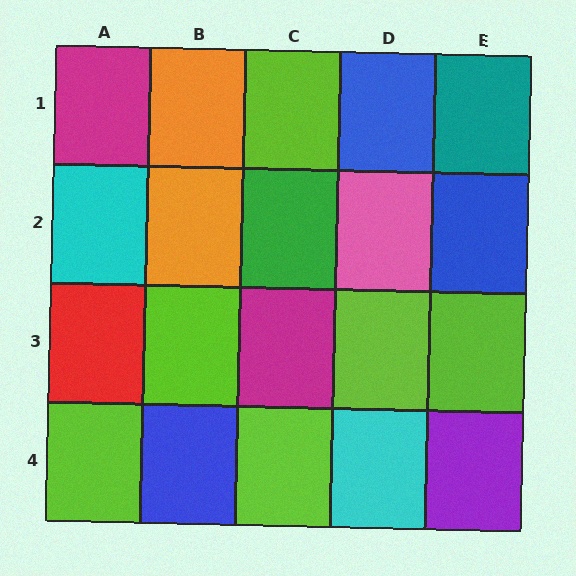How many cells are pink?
1 cell is pink.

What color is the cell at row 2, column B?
Orange.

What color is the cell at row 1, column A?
Magenta.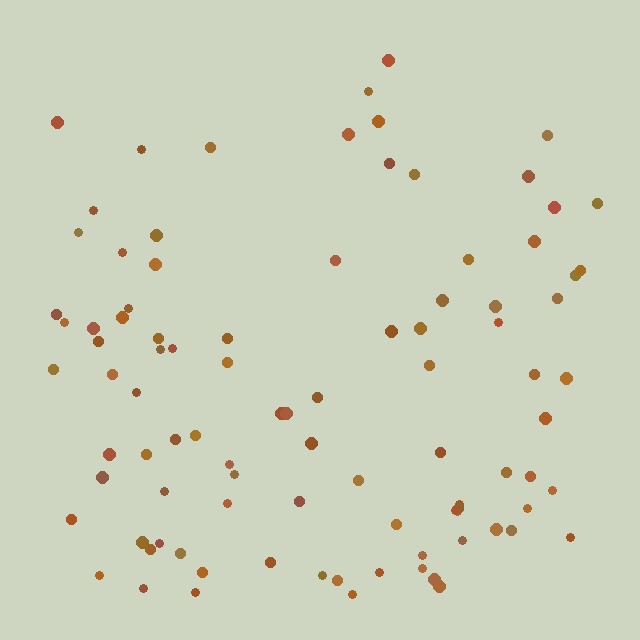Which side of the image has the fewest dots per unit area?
The top.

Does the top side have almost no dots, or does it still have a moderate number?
Still a moderate number, just noticeably fewer than the bottom.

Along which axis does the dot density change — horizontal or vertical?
Vertical.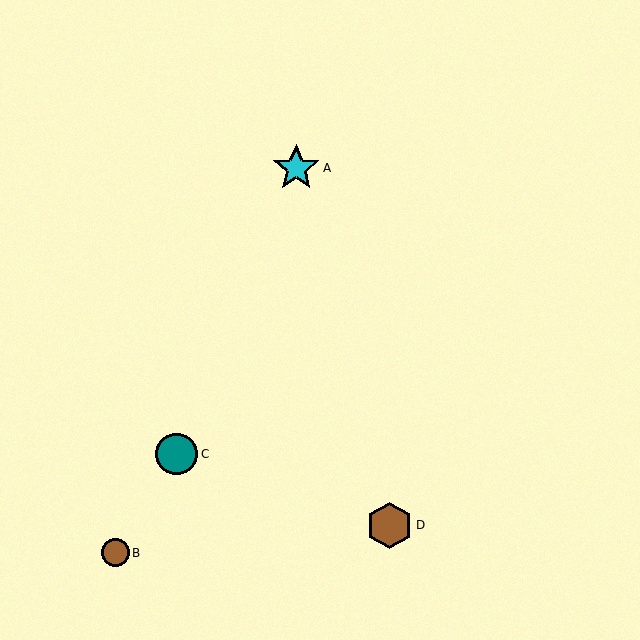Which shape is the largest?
The cyan star (labeled A) is the largest.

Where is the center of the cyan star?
The center of the cyan star is at (296, 168).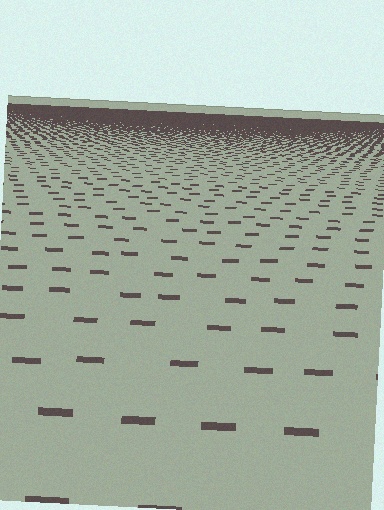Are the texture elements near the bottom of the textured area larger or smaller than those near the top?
Larger. Near the bottom, elements are closer to the viewer and appear at a bigger on-screen size.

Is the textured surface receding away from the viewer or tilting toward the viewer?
The surface is receding away from the viewer. Texture elements get smaller and denser toward the top.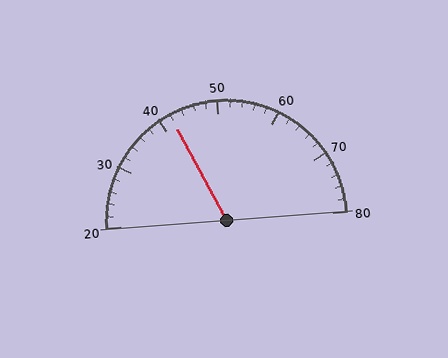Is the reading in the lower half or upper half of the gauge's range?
The reading is in the lower half of the range (20 to 80).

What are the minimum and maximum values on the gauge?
The gauge ranges from 20 to 80.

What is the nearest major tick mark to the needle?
The nearest major tick mark is 40.